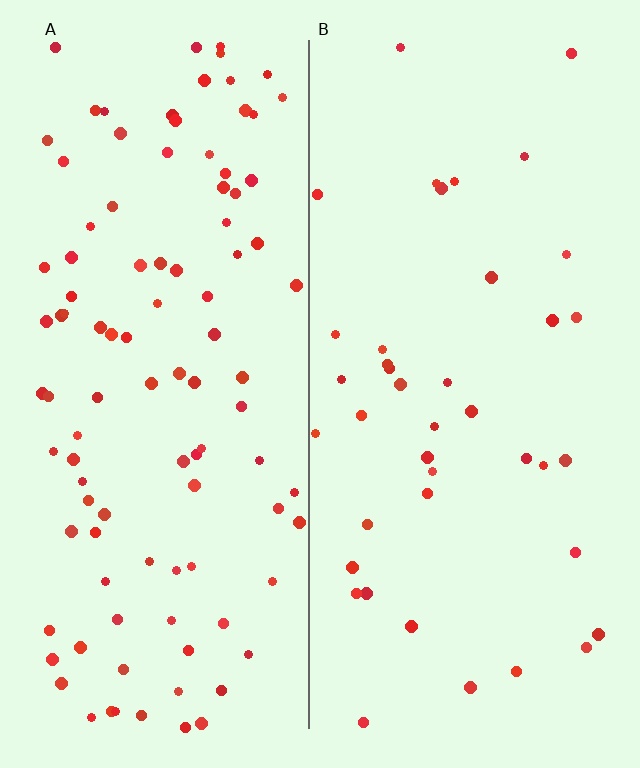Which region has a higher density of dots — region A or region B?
A (the left).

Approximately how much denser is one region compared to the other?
Approximately 2.5× — region A over region B.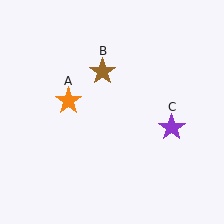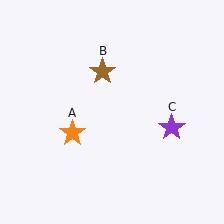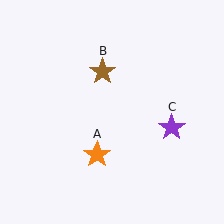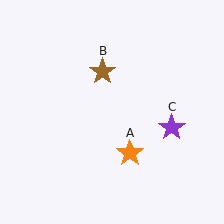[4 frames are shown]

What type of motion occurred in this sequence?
The orange star (object A) rotated counterclockwise around the center of the scene.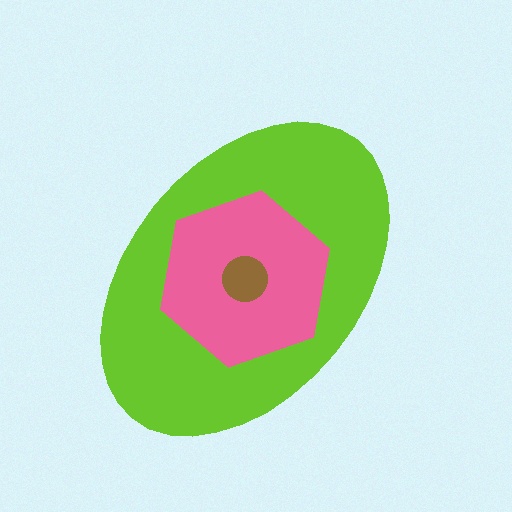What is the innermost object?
The brown circle.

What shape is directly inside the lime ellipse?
The pink hexagon.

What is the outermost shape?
The lime ellipse.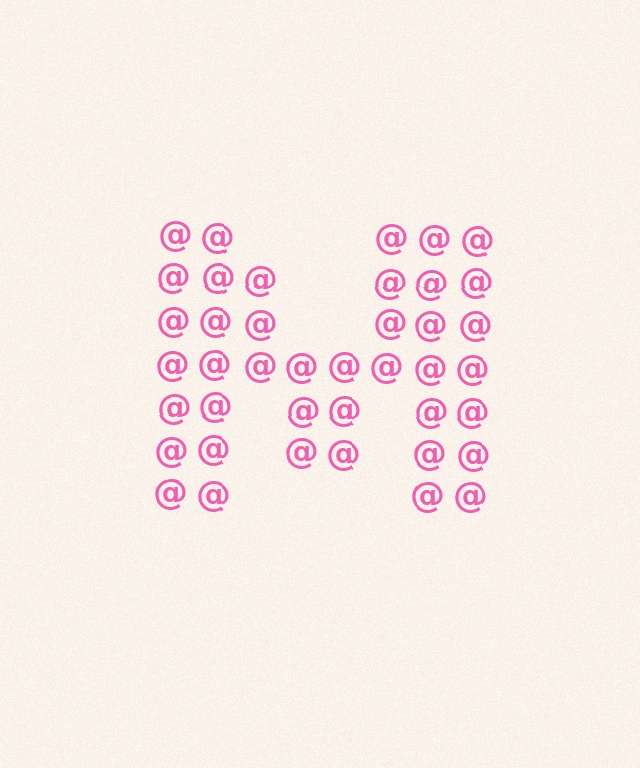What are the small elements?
The small elements are at signs.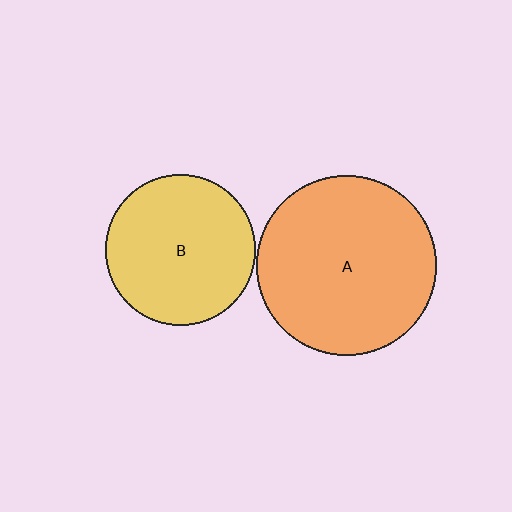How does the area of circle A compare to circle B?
Approximately 1.4 times.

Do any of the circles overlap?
No, none of the circles overlap.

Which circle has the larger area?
Circle A (orange).